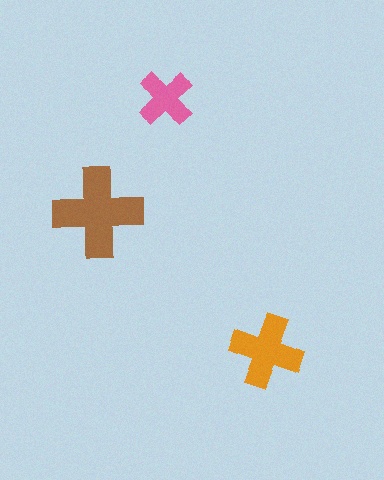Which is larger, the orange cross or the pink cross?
The orange one.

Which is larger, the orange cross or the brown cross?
The brown one.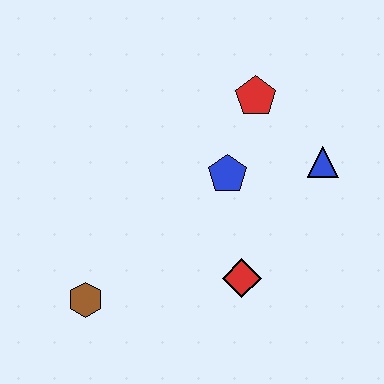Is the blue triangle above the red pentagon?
No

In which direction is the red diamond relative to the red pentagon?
The red diamond is below the red pentagon.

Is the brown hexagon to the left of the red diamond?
Yes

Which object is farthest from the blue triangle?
The brown hexagon is farthest from the blue triangle.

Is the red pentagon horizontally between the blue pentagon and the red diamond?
No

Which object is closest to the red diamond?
The blue pentagon is closest to the red diamond.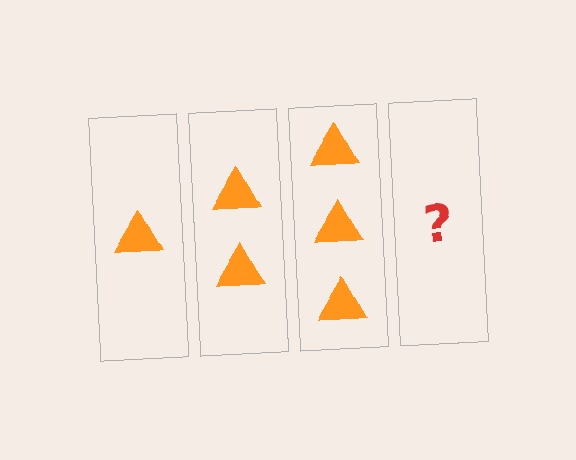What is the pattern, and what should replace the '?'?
The pattern is that each step adds one more triangle. The '?' should be 4 triangles.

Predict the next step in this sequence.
The next step is 4 triangles.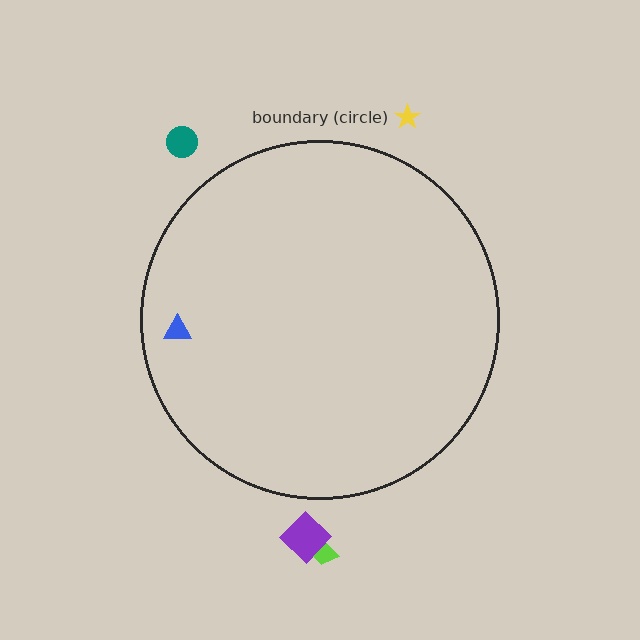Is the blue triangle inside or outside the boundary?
Inside.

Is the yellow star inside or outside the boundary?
Outside.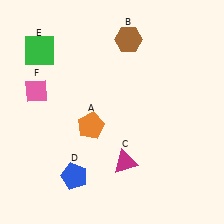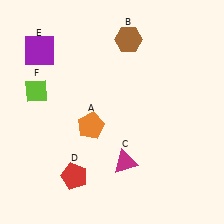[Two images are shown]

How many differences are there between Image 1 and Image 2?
There are 3 differences between the two images.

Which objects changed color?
D changed from blue to red. E changed from green to purple. F changed from pink to lime.